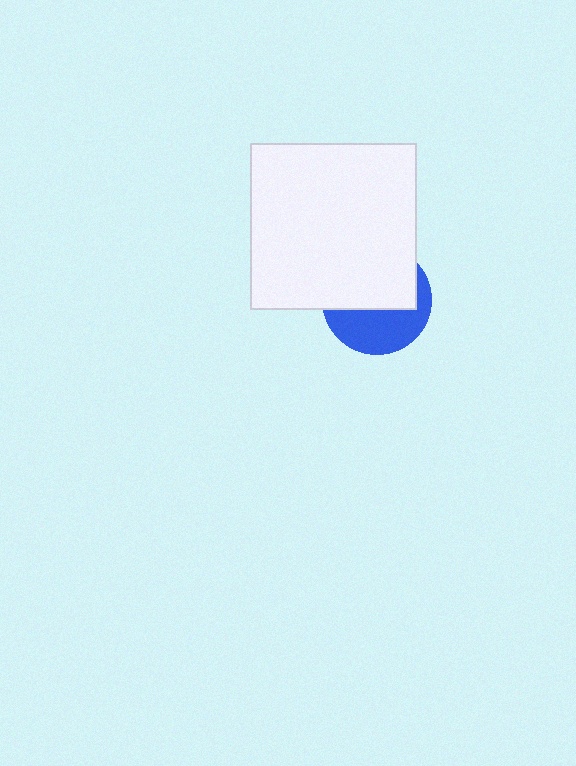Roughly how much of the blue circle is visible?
A small part of it is visible (roughly 44%).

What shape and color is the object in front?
The object in front is a white square.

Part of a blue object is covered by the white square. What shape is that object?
It is a circle.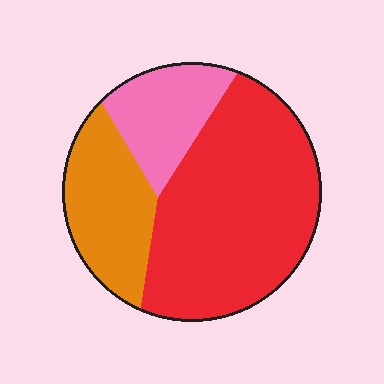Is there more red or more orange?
Red.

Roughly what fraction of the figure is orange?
Orange covers about 25% of the figure.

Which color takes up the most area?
Red, at roughly 60%.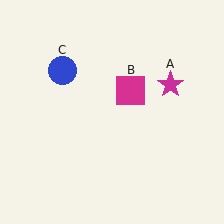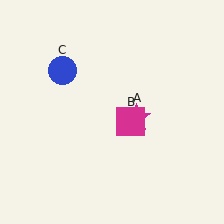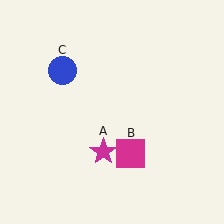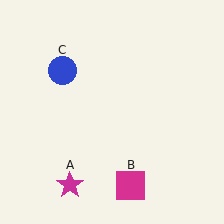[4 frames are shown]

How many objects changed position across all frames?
2 objects changed position: magenta star (object A), magenta square (object B).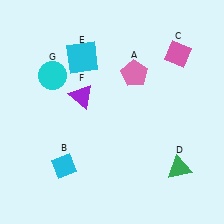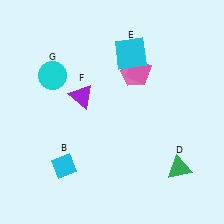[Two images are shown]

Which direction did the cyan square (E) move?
The cyan square (E) moved right.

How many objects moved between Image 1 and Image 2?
2 objects moved between the two images.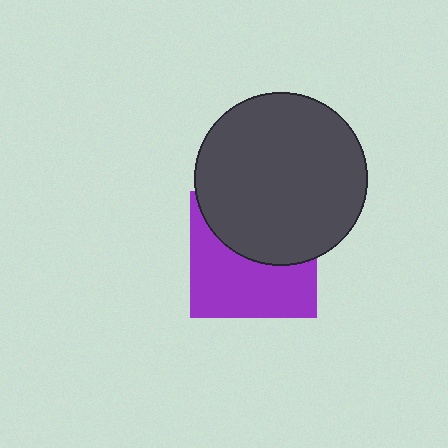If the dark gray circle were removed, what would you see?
You would see the complete purple square.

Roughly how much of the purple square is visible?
About half of it is visible (roughly 54%).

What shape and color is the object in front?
The object in front is a dark gray circle.